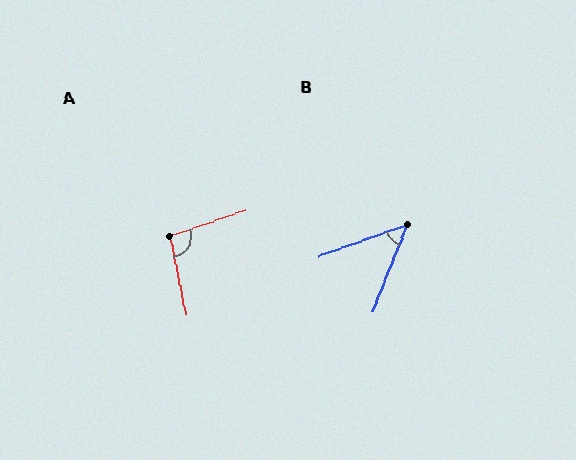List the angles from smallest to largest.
B (48°), A (98°).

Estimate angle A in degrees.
Approximately 98 degrees.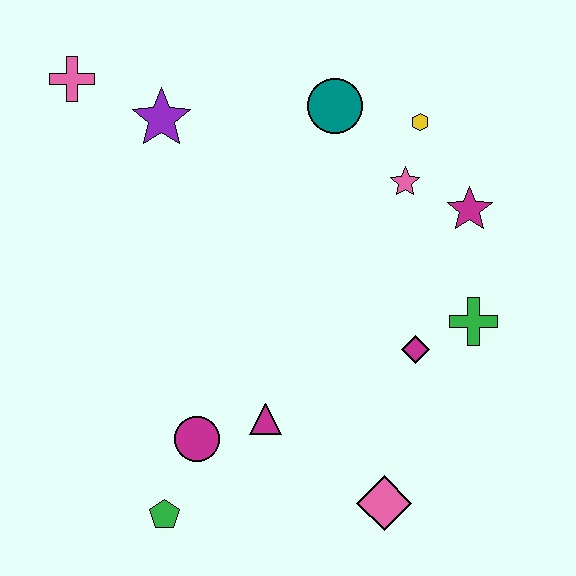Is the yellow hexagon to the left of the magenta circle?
No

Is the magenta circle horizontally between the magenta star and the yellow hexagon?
No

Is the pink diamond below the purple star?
Yes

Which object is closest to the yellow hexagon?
The pink star is closest to the yellow hexagon.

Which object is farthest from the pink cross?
The pink diamond is farthest from the pink cross.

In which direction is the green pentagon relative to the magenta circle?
The green pentagon is below the magenta circle.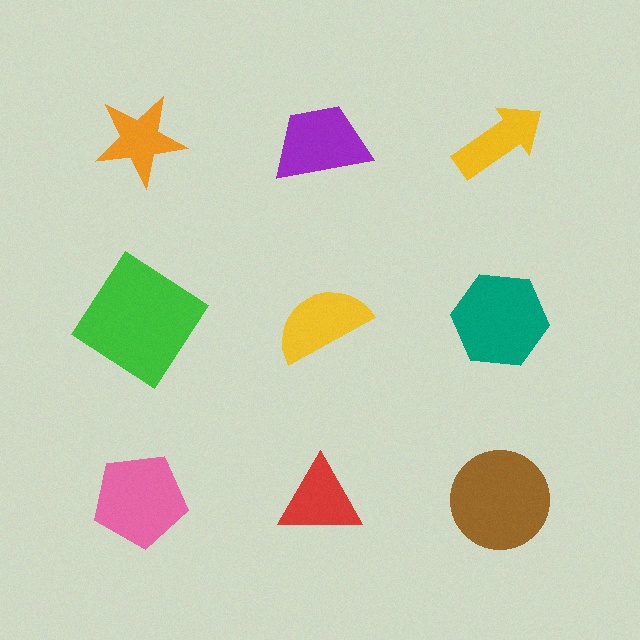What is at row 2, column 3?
A teal hexagon.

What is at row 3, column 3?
A brown circle.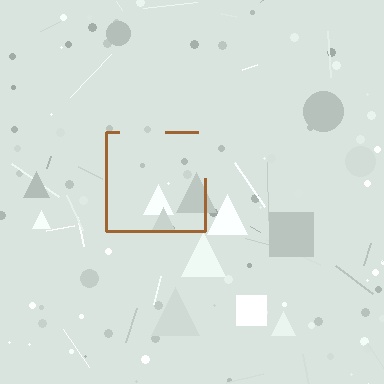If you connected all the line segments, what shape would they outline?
They would outline a square.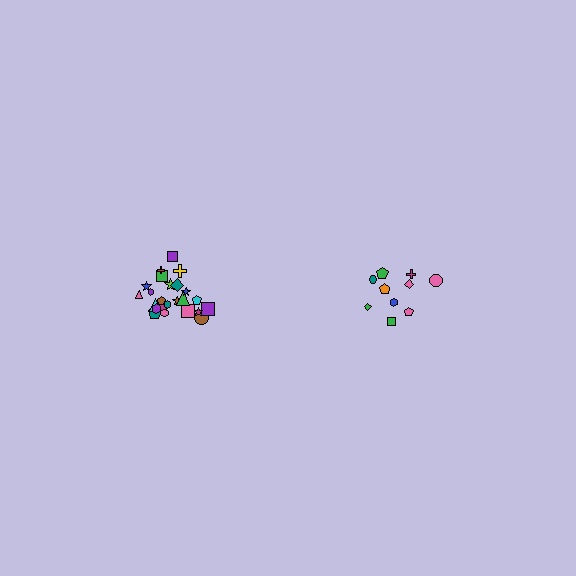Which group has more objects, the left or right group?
The left group.